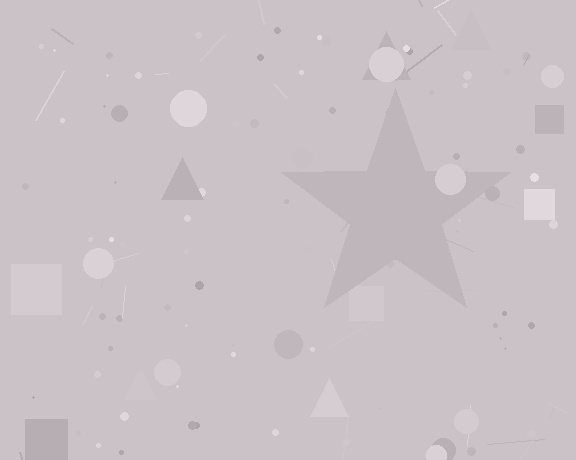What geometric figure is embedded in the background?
A star is embedded in the background.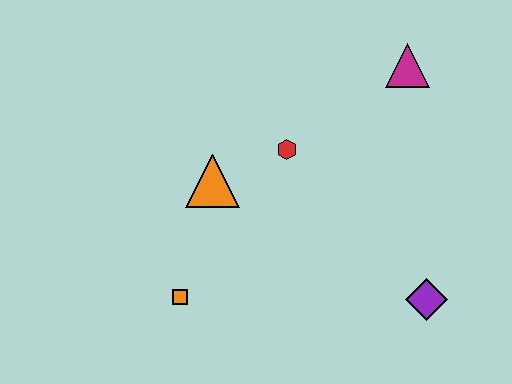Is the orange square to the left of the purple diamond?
Yes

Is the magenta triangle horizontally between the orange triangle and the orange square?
No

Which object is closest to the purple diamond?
The red hexagon is closest to the purple diamond.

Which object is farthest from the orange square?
The magenta triangle is farthest from the orange square.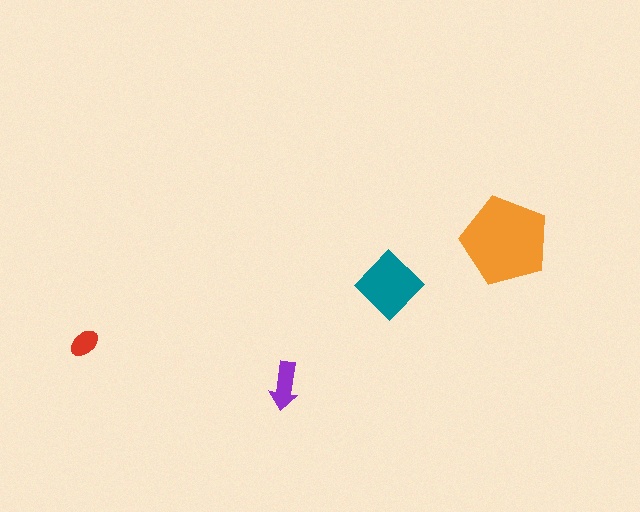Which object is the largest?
The orange pentagon.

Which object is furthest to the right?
The orange pentagon is rightmost.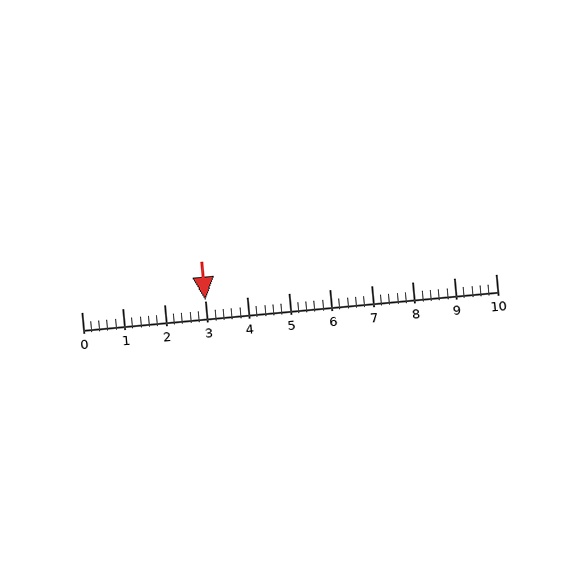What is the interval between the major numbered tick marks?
The major tick marks are spaced 1 units apart.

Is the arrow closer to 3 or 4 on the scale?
The arrow is closer to 3.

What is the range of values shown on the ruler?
The ruler shows values from 0 to 10.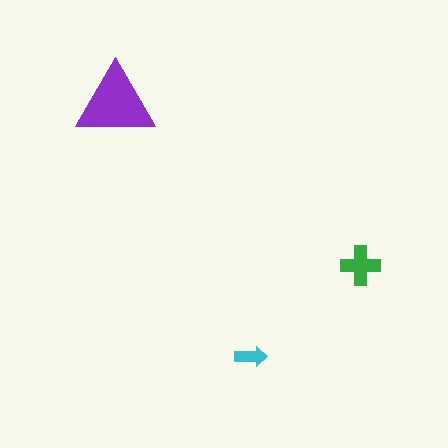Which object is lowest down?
The cyan arrow is bottommost.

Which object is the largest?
The purple triangle.